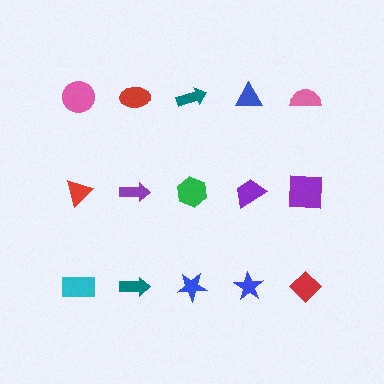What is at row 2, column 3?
A green hexagon.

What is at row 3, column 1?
A cyan rectangle.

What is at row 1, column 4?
A blue triangle.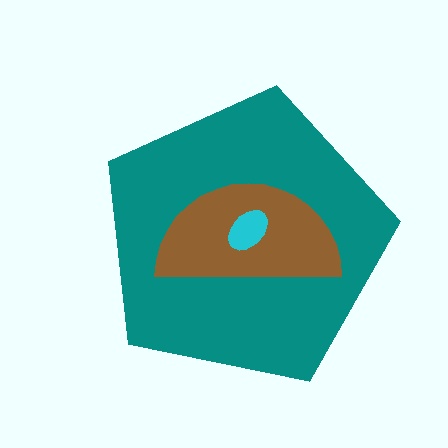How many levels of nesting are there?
3.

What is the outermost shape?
The teal pentagon.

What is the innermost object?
The cyan ellipse.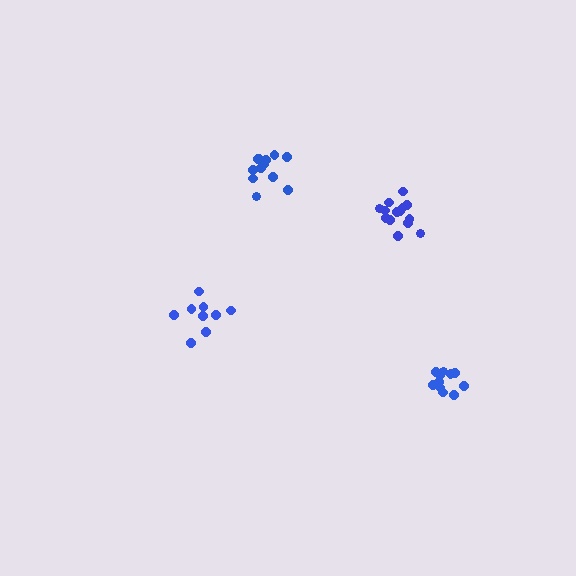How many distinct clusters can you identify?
There are 4 distinct clusters.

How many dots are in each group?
Group 1: 11 dots, Group 2: 9 dots, Group 3: 14 dots, Group 4: 12 dots (46 total).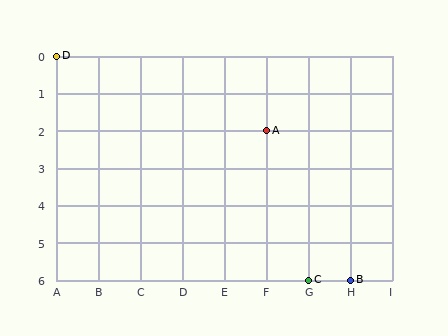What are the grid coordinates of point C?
Point C is at grid coordinates (G, 6).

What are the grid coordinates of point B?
Point B is at grid coordinates (H, 6).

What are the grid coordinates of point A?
Point A is at grid coordinates (F, 2).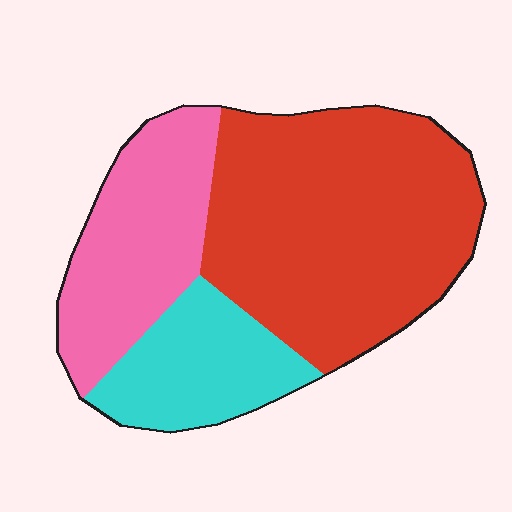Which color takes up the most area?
Red, at roughly 55%.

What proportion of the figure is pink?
Pink takes up about one quarter (1/4) of the figure.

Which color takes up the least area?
Cyan, at roughly 20%.